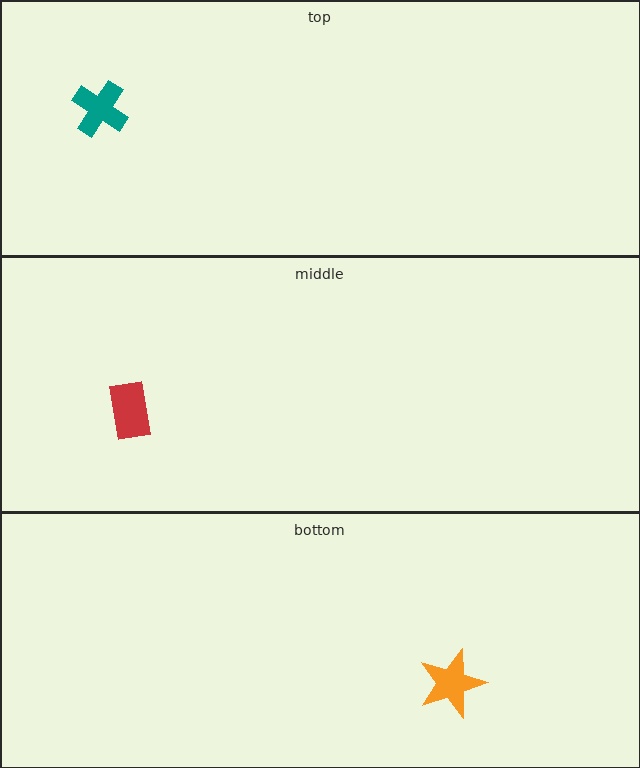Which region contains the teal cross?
The top region.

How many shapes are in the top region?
1.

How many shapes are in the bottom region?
1.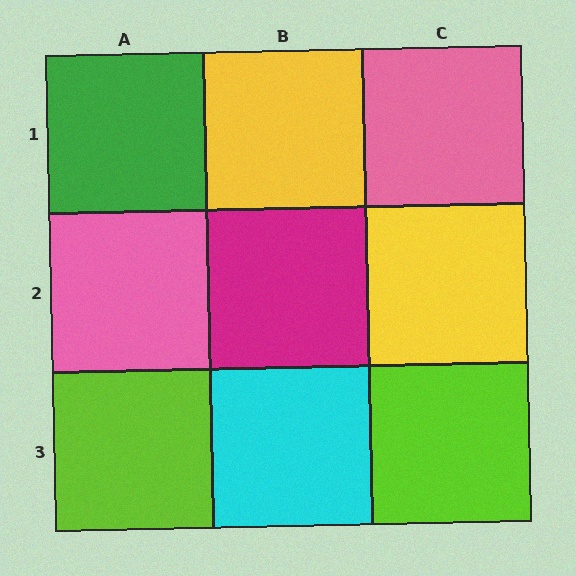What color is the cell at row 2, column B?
Magenta.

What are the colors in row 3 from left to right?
Lime, cyan, lime.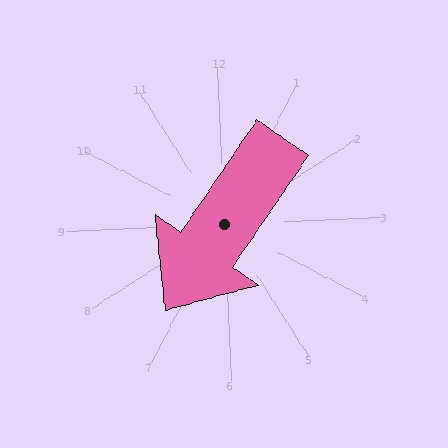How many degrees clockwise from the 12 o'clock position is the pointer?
Approximately 217 degrees.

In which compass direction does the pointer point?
Southwest.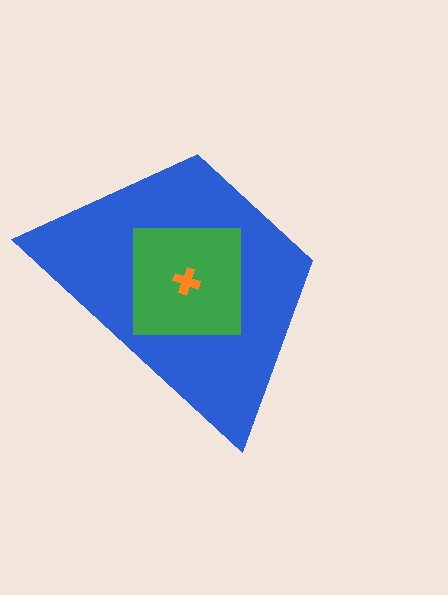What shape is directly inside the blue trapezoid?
The green square.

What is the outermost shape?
The blue trapezoid.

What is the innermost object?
The orange cross.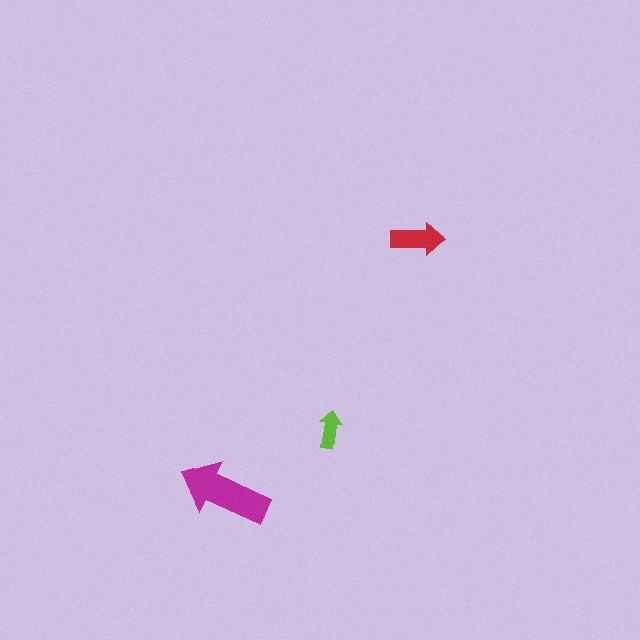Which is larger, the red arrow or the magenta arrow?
The magenta one.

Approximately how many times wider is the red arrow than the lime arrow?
About 1.5 times wider.